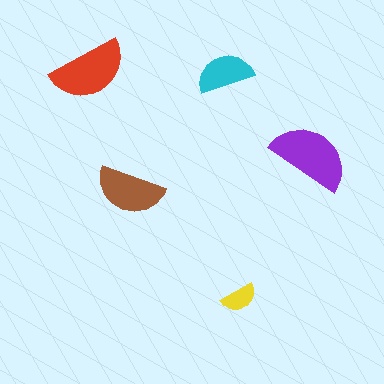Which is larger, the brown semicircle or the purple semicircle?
The purple one.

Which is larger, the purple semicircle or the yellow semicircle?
The purple one.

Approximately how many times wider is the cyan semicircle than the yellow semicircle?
About 1.5 times wider.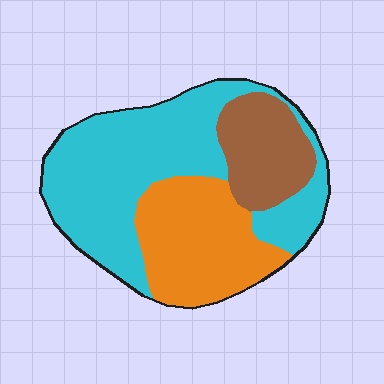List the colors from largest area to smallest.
From largest to smallest: cyan, orange, brown.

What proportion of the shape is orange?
Orange covers roughly 30% of the shape.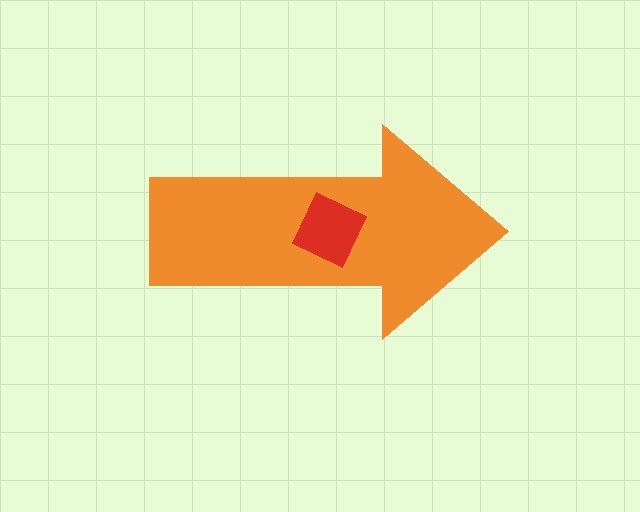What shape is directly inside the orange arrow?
The red diamond.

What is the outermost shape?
The orange arrow.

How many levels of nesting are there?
2.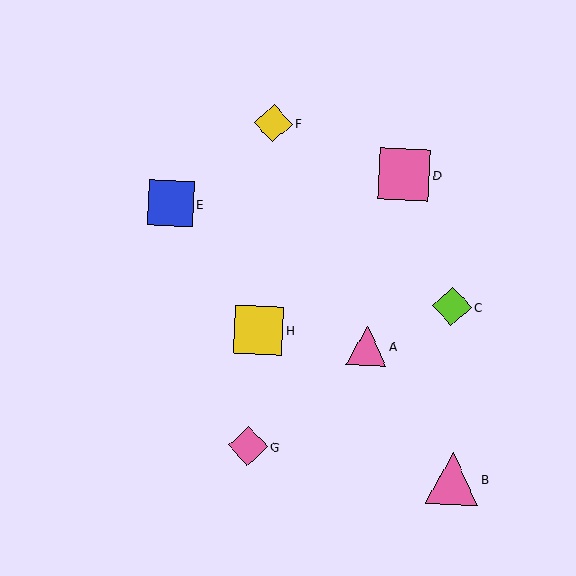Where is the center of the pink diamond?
The center of the pink diamond is at (248, 446).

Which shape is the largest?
The pink triangle (labeled B) is the largest.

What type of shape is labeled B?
Shape B is a pink triangle.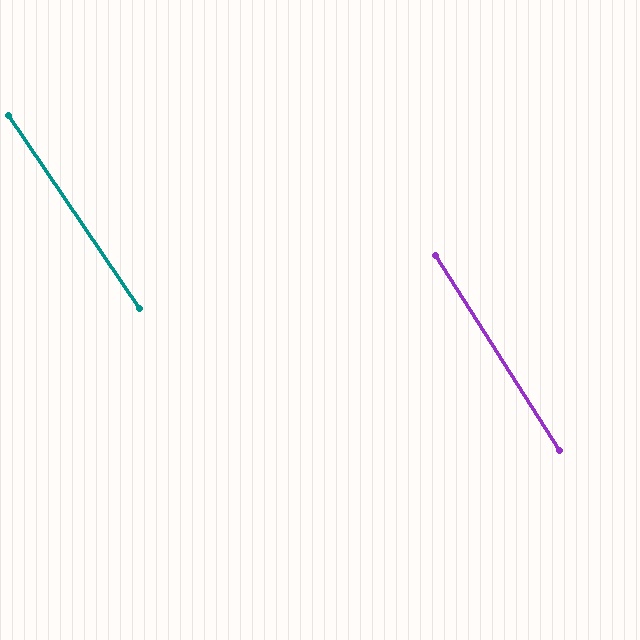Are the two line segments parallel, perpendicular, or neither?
Parallel — their directions differ by only 1.5°.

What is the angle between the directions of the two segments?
Approximately 2 degrees.